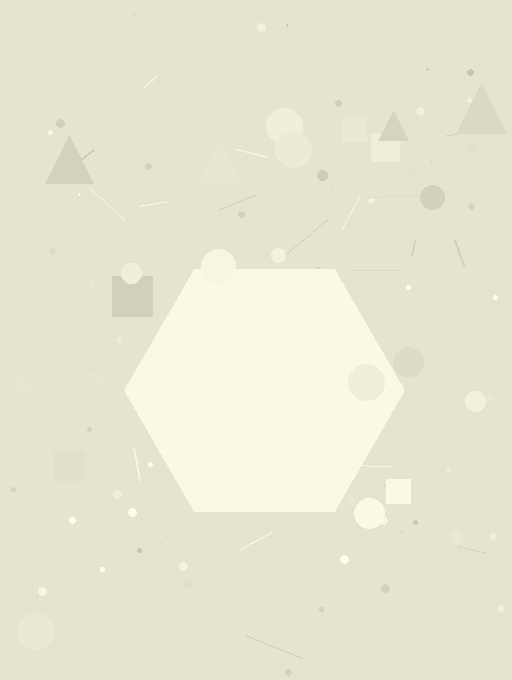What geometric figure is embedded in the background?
A hexagon is embedded in the background.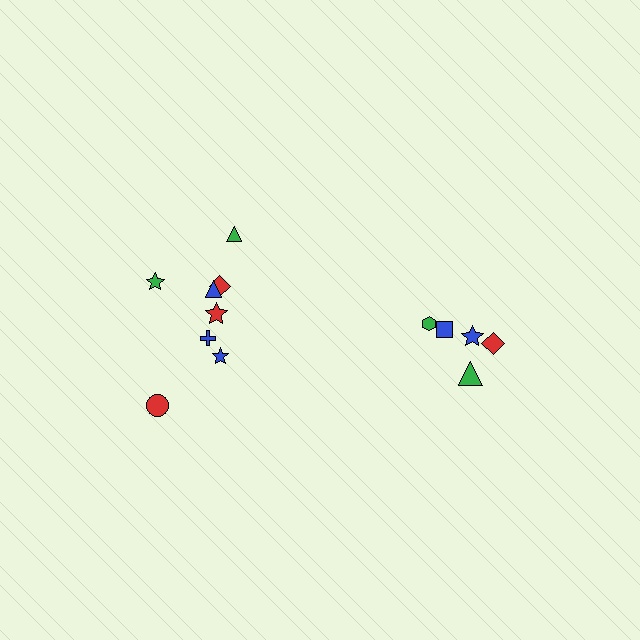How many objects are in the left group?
There are 8 objects.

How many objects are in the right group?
There are 5 objects.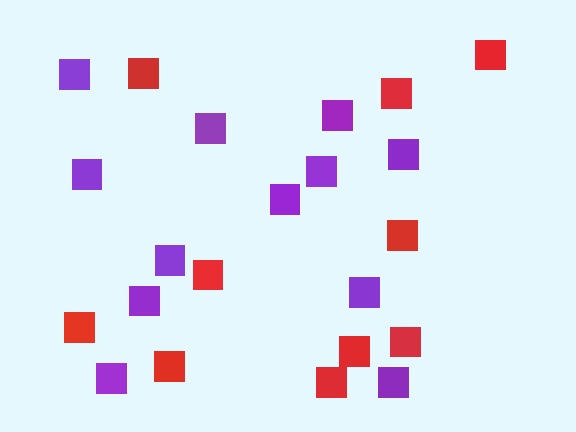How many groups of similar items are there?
There are 2 groups: one group of red squares (10) and one group of purple squares (12).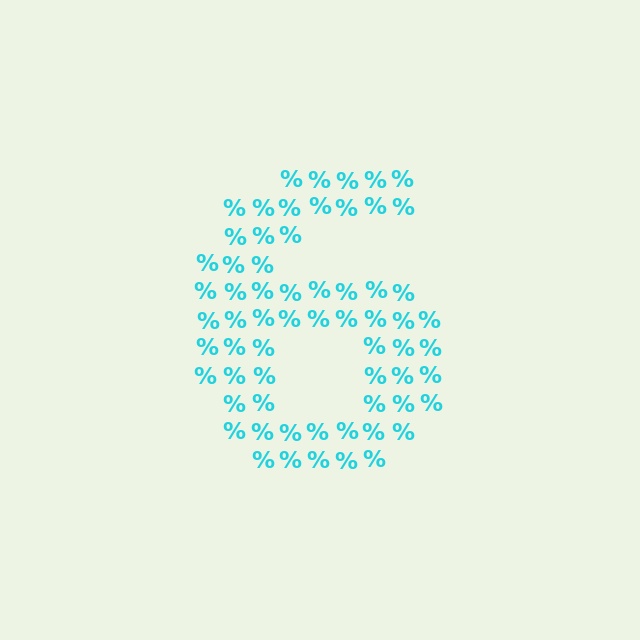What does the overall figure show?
The overall figure shows the digit 6.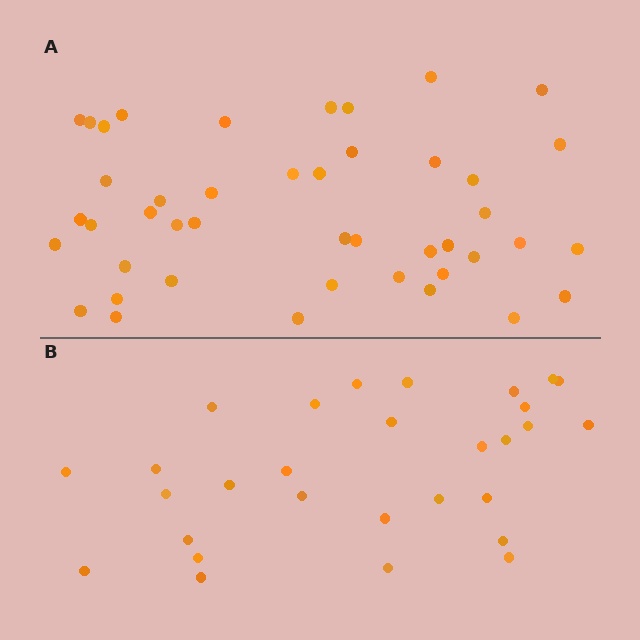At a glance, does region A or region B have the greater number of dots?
Region A (the top region) has more dots.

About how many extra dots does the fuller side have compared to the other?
Region A has approximately 15 more dots than region B.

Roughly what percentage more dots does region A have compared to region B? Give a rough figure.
About 50% more.